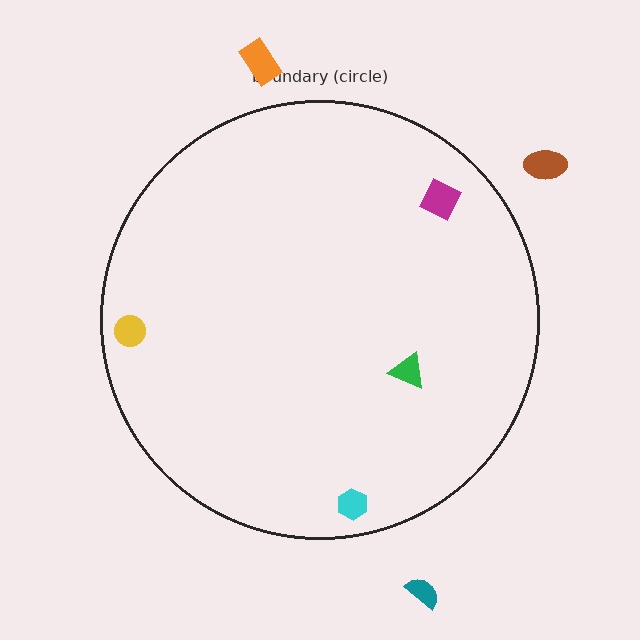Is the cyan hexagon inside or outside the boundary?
Inside.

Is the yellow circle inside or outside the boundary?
Inside.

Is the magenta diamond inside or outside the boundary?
Inside.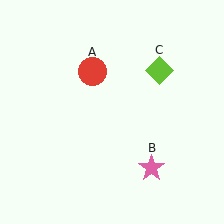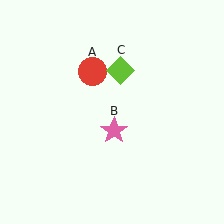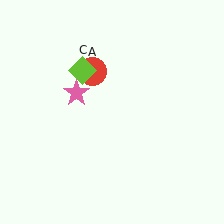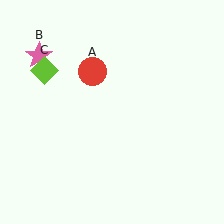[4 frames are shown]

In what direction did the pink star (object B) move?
The pink star (object B) moved up and to the left.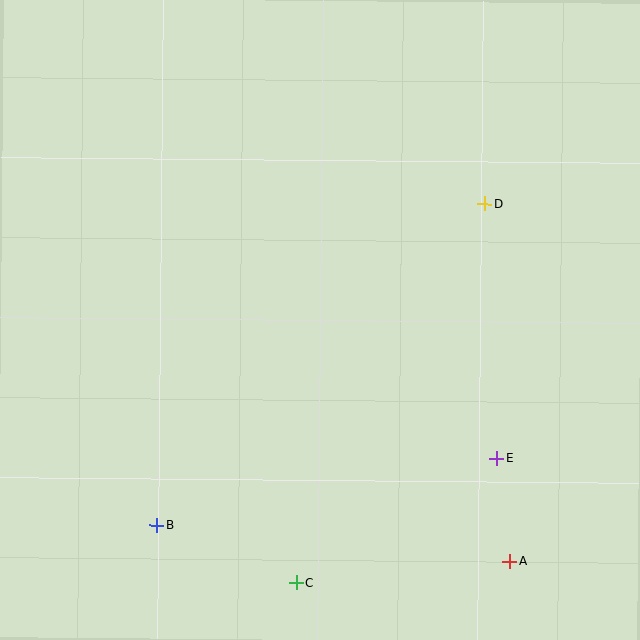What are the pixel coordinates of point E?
Point E is at (497, 458).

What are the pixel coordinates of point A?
Point A is at (509, 561).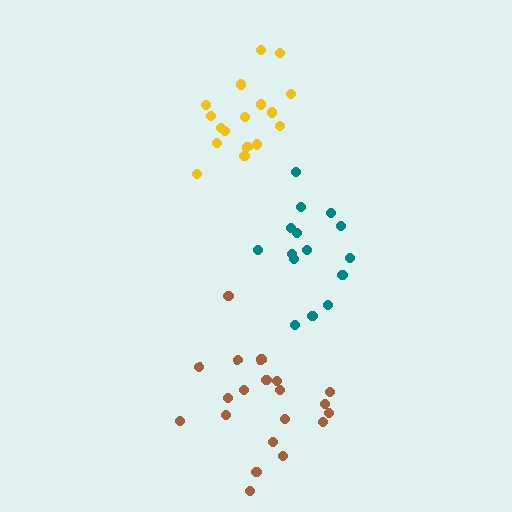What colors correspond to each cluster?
The clusters are colored: brown, yellow, teal.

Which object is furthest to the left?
The yellow cluster is leftmost.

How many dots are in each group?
Group 1: 20 dots, Group 2: 17 dots, Group 3: 15 dots (52 total).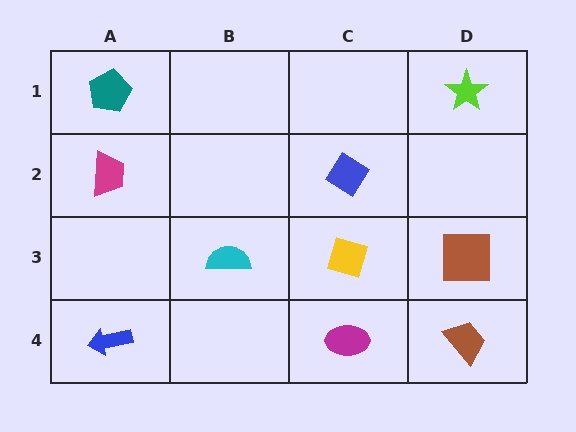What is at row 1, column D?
A lime star.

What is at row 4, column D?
A brown trapezoid.